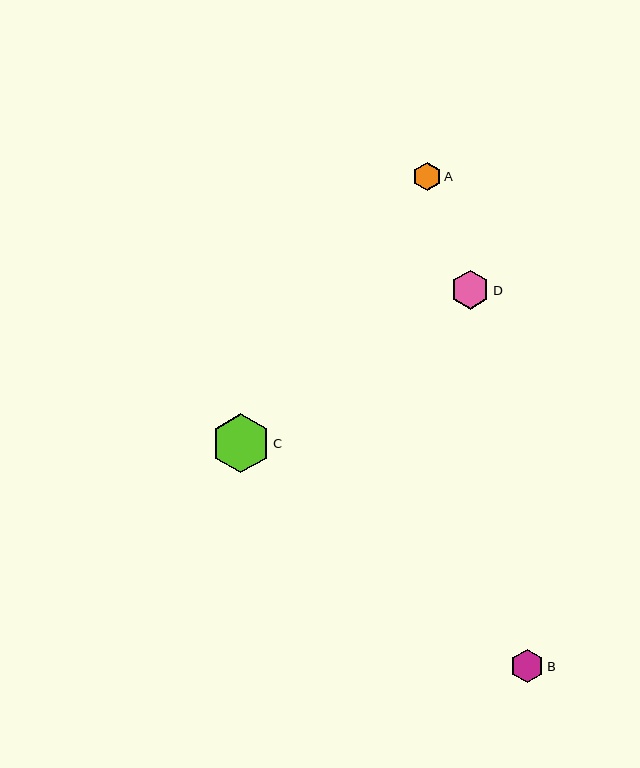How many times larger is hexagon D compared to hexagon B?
Hexagon D is approximately 1.2 times the size of hexagon B.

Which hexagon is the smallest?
Hexagon A is the smallest with a size of approximately 28 pixels.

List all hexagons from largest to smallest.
From largest to smallest: C, D, B, A.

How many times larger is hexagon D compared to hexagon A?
Hexagon D is approximately 1.4 times the size of hexagon A.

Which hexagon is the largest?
Hexagon C is the largest with a size of approximately 59 pixels.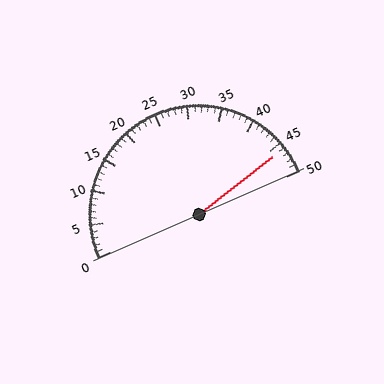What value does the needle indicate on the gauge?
The needle indicates approximately 46.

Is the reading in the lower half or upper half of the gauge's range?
The reading is in the upper half of the range (0 to 50).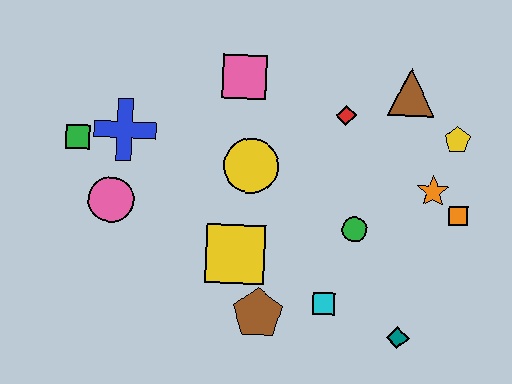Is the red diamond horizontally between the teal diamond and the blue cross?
Yes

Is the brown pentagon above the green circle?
No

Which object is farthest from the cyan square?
The green square is farthest from the cyan square.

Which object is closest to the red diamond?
The brown triangle is closest to the red diamond.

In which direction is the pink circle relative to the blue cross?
The pink circle is below the blue cross.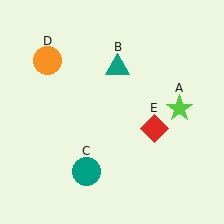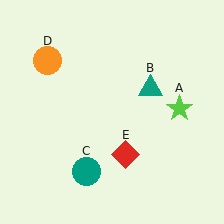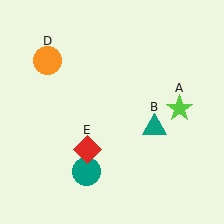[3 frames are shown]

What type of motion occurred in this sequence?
The teal triangle (object B), red diamond (object E) rotated clockwise around the center of the scene.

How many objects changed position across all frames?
2 objects changed position: teal triangle (object B), red diamond (object E).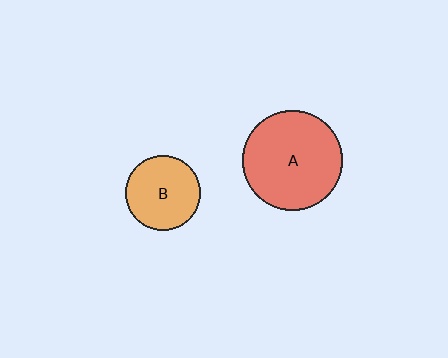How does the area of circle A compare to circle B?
Approximately 1.8 times.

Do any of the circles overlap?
No, none of the circles overlap.